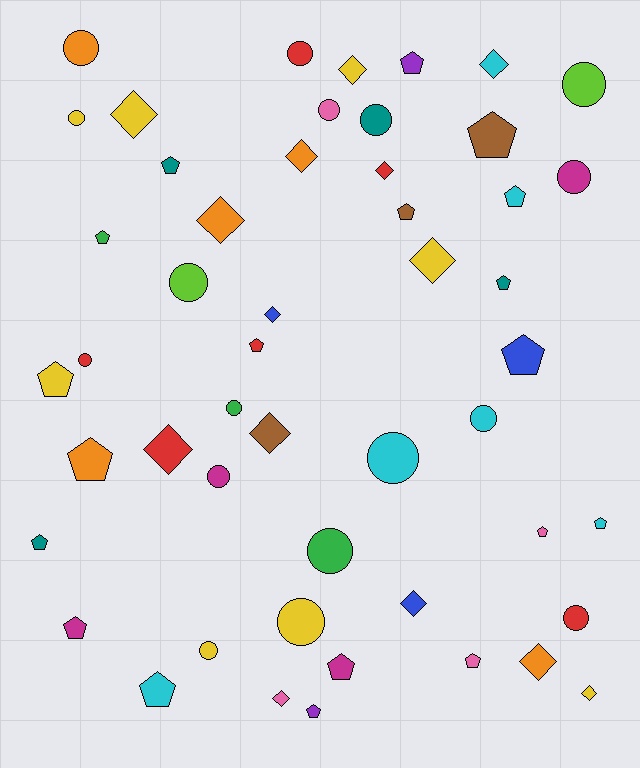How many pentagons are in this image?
There are 19 pentagons.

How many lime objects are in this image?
There are 2 lime objects.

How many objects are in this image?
There are 50 objects.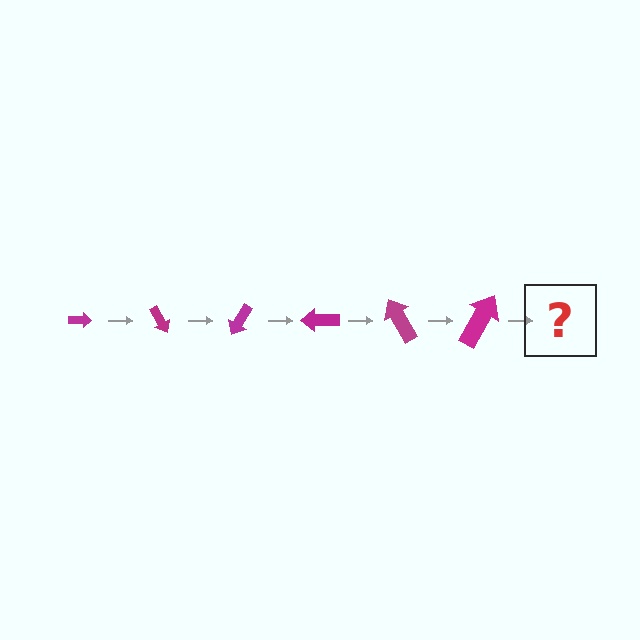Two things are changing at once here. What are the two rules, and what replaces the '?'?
The two rules are that the arrow grows larger each step and it rotates 60 degrees each step. The '?' should be an arrow, larger than the previous one and rotated 360 degrees from the start.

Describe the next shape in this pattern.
It should be an arrow, larger than the previous one and rotated 360 degrees from the start.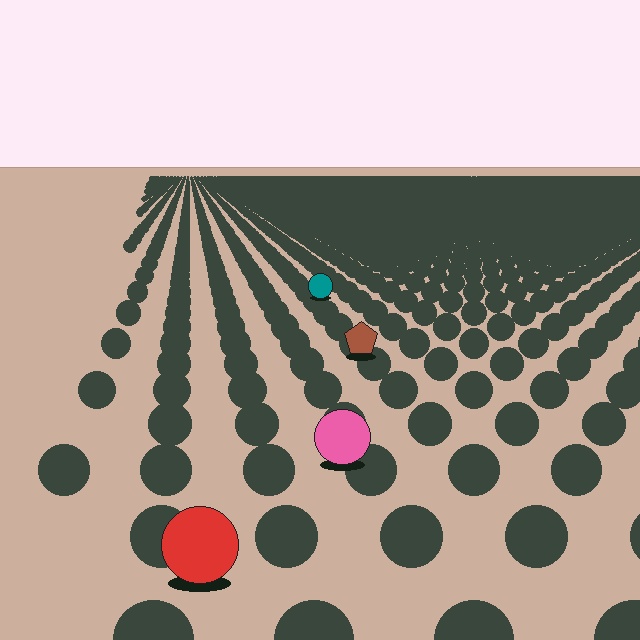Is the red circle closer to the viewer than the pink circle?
Yes. The red circle is closer — you can tell from the texture gradient: the ground texture is coarser near it.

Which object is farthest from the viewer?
The teal circle is farthest from the viewer. It appears smaller and the ground texture around it is denser.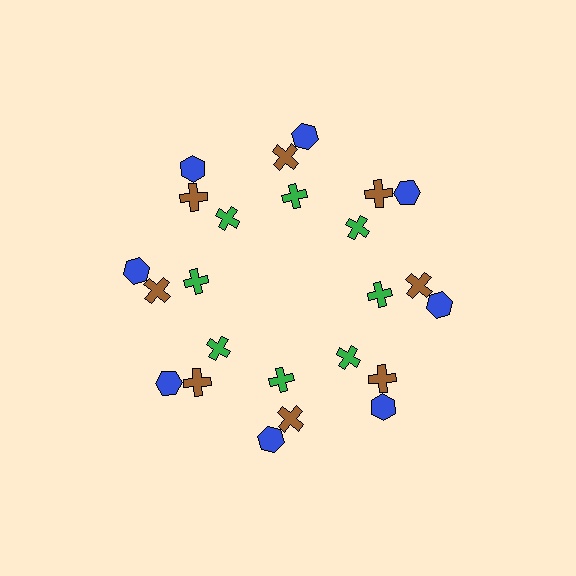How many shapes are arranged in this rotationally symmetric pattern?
There are 24 shapes, arranged in 8 groups of 3.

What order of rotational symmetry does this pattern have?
This pattern has 8-fold rotational symmetry.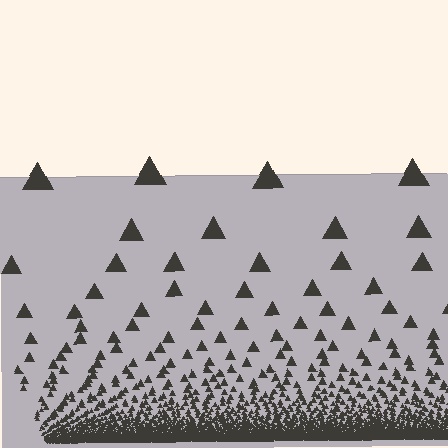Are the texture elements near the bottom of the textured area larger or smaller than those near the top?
Smaller. The gradient is inverted — elements near the bottom are smaller and denser.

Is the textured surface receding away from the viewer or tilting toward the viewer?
The surface appears to tilt toward the viewer. Texture elements get larger and sparser toward the top.